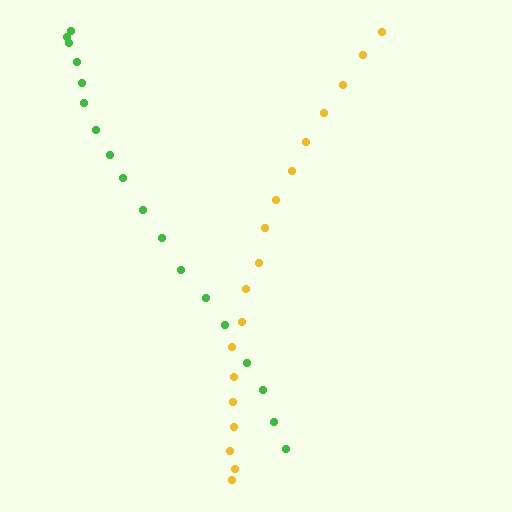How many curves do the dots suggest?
There are 2 distinct paths.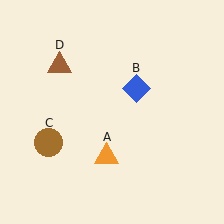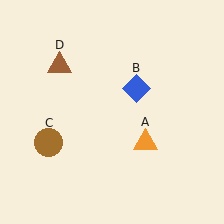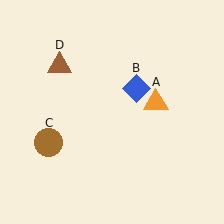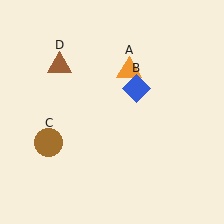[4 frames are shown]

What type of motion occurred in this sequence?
The orange triangle (object A) rotated counterclockwise around the center of the scene.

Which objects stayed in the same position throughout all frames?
Blue diamond (object B) and brown circle (object C) and brown triangle (object D) remained stationary.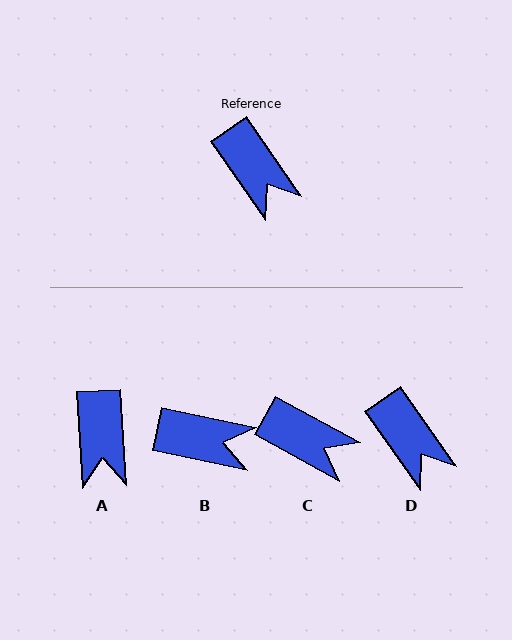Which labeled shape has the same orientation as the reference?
D.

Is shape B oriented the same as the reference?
No, it is off by about 43 degrees.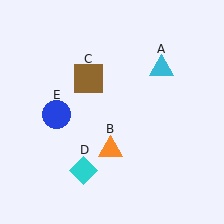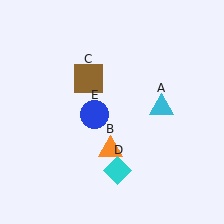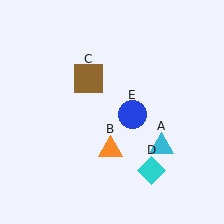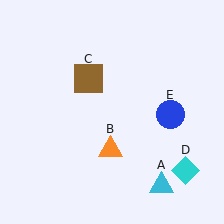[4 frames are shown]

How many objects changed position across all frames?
3 objects changed position: cyan triangle (object A), cyan diamond (object D), blue circle (object E).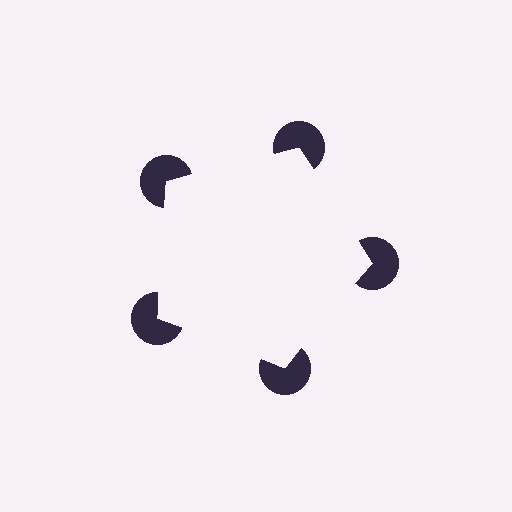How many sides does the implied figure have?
5 sides.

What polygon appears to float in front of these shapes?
An illusory pentagon — its edges are inferred from the aligned wedge cuts in the pac-man discs, not physically drawn.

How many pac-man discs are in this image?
There are 5 — one at each vertex of the illusory pentagon.